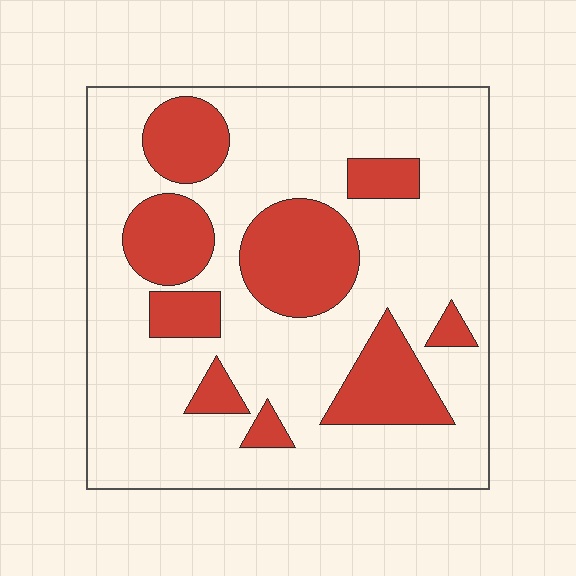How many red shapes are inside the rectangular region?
9.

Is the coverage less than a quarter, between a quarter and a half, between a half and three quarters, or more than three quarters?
Between a quarter and a half.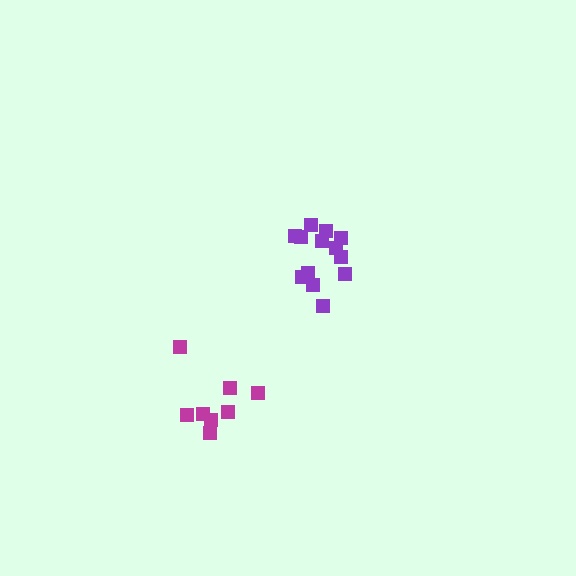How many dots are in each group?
Group 1: 8 dots, Group 2: 13 dots (21 total).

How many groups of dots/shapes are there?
There are 2 groups.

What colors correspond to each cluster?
The clusters are colored: magenta, purple.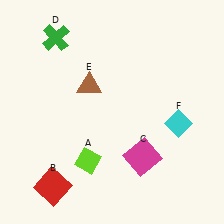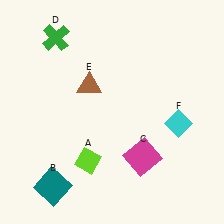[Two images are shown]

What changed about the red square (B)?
In Image 1, B is red. In Image 2, it changed to teal.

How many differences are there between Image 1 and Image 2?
There is 1 difference between the two images.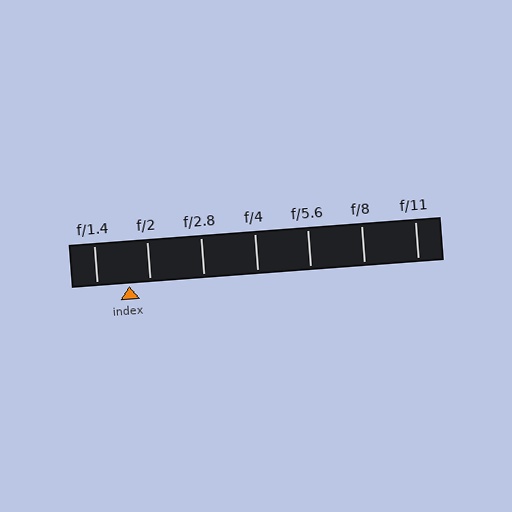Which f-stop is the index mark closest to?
The index mark is closest to f/2.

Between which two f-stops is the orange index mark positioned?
The index mark is between f/1.4 and f/2.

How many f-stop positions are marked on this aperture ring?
There are 7 f-stop positions marked.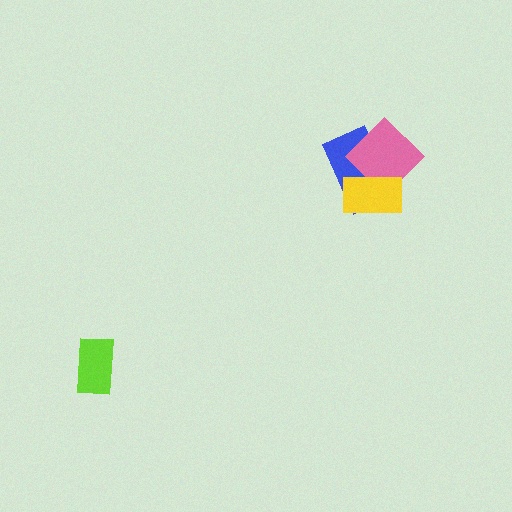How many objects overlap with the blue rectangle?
2 objects overlap with the blue rectangle.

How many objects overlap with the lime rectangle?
0 objects overlap with the lime rectangle.